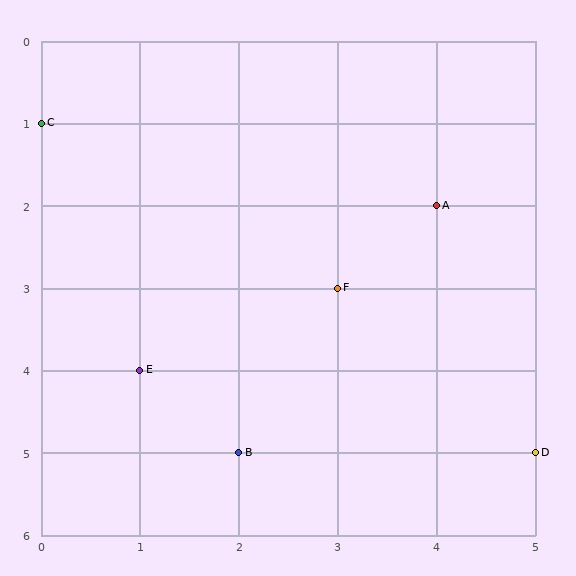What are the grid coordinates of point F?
Point F is at grid coordinates (3, 3).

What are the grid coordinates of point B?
Point B is at grid coordinates (2, 5).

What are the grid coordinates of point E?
Point E is at grid coordinates (1, 4).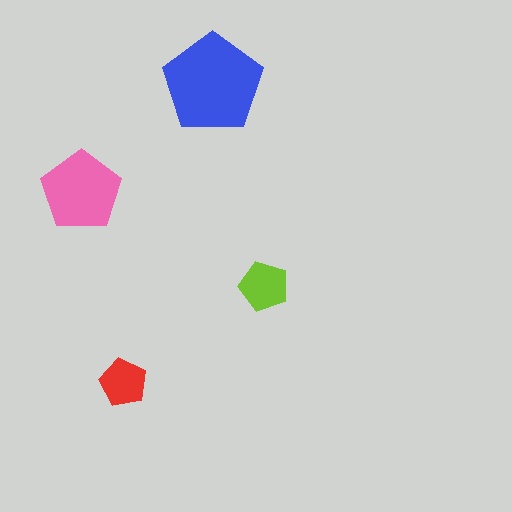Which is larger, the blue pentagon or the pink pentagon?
The blue one.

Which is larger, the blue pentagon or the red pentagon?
The blue one.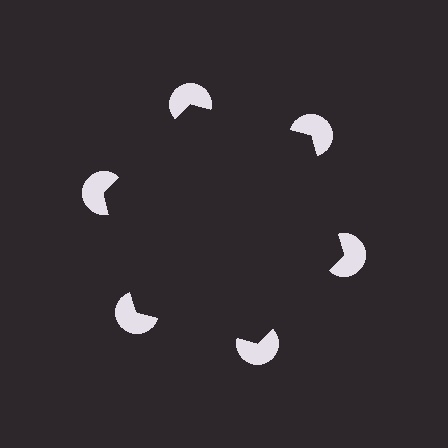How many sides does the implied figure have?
6 sides.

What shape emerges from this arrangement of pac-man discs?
An illusory hexagon — its edges are inferred from the aligned wedge cuts in the pac-man discs, not physically drawn.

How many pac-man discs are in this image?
There are 6 — one at each vertex of the illusory hexagon.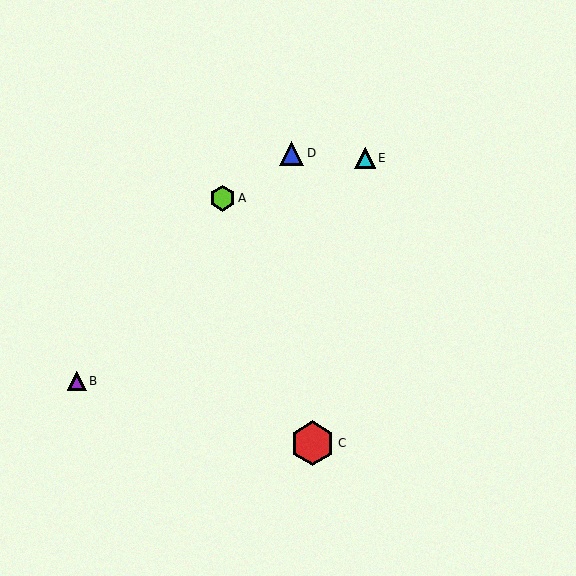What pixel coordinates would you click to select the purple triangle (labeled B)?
Click at (77, 381) to select the purple triangle B.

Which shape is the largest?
The red hexagon (labeled C) is the largest.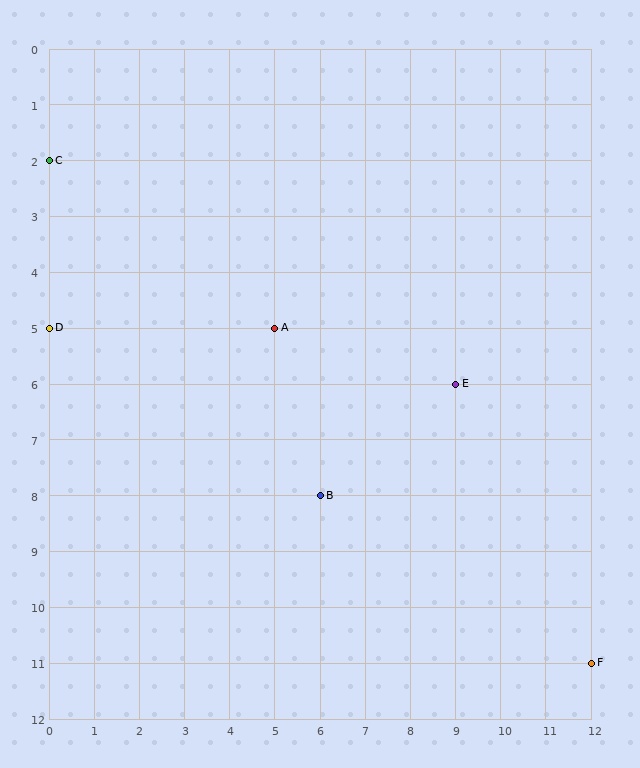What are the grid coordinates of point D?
Point D is at grid coordinates (0, 5).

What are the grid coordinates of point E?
Point E is at grid coordinates (9, 6).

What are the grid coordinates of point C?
Point C is at grid coordinates (0, 2).